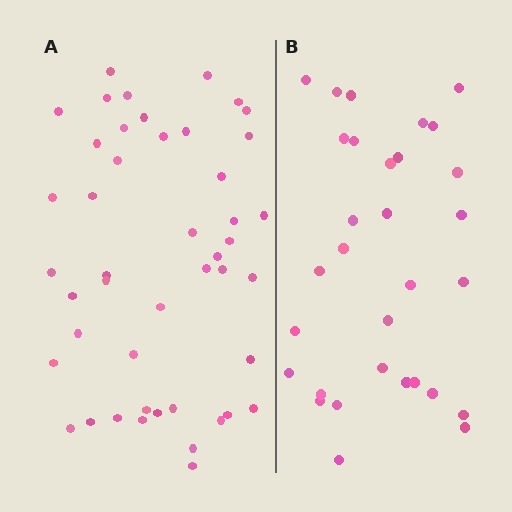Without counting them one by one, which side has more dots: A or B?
Region A (the left region) has more dots.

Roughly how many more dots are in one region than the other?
Region A has approximately 15 more dots than region B.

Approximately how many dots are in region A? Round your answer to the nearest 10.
About 50 dots. (The exact count is 46, which rounds to 50.)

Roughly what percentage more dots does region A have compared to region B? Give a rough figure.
About 50% more.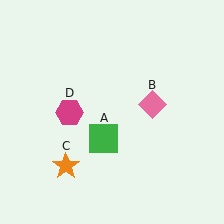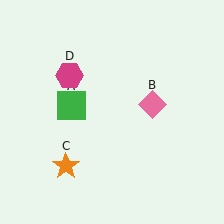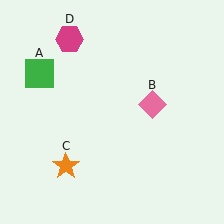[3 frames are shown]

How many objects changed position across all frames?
2 objects changed position: green square (object A), magenta hexagon (object D).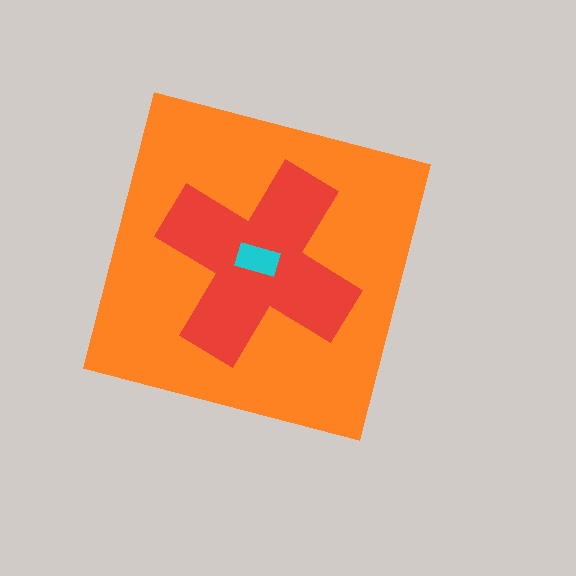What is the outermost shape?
The orange square.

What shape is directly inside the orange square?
The red cross.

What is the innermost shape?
The cyan rectangle.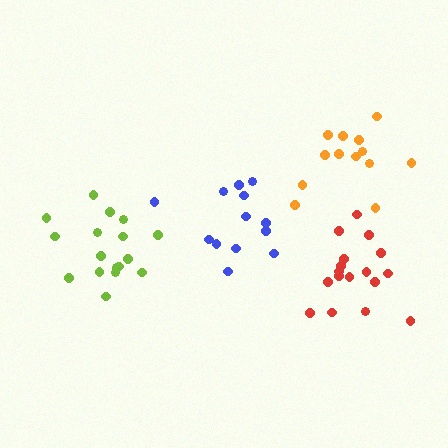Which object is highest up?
The orange cluster is topmost.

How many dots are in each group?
Group 1: 17 dots, Group 2: 13 dots, Group 3: 17 dots, Group 4: 13 dots (60 total).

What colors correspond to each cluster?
The clusters are colored: red, orange, lime, blue.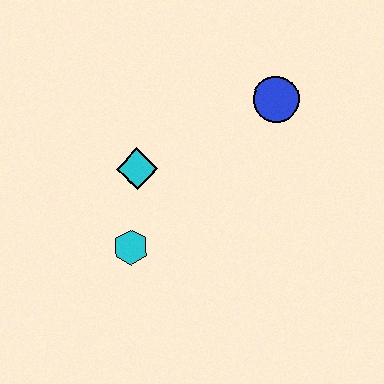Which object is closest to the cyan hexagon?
The cyan diamond is closest to the cyan hexagon.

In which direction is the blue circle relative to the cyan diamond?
The blue circle is to the right of the cyan diamond.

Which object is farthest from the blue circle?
The cyan hexagon is farthest from the blue circle.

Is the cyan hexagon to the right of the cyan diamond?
No